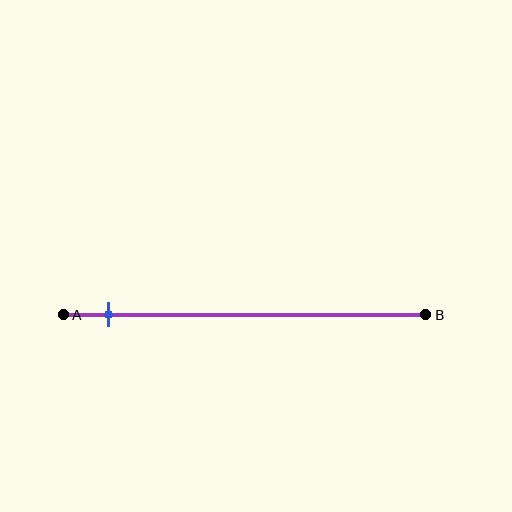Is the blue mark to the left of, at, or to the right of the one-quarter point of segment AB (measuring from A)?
The blue mark is to the left of the one-quarter point of segment AB.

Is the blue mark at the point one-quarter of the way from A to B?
No, the mark is at about 10% from A, not at the 25% one-quarter point.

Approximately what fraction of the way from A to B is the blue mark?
The blue mark is approximately 10% of the way from A to B.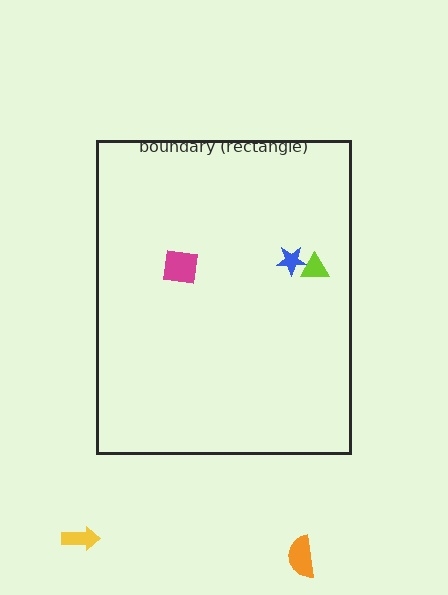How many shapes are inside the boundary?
3 inside, 2 outside.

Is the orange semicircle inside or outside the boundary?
Outside.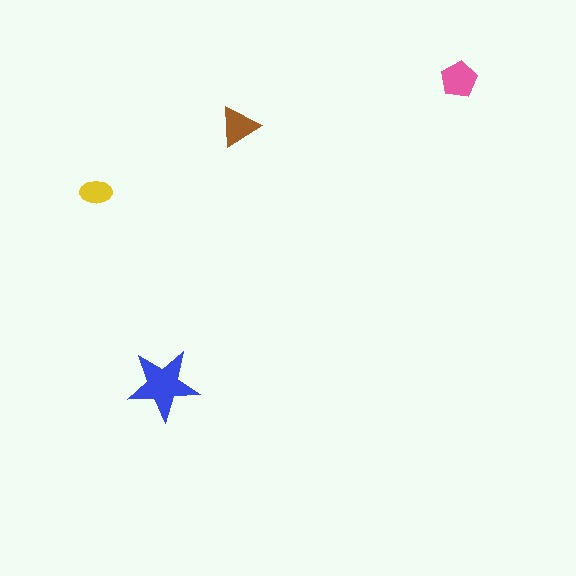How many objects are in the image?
There are 4 objects in the image.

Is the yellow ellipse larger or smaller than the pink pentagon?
Smaller.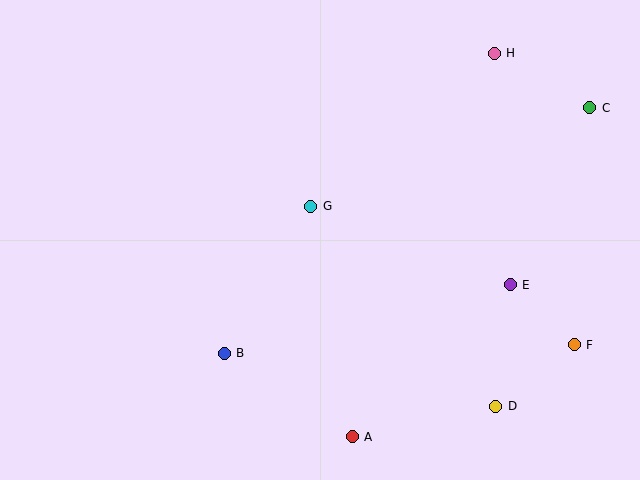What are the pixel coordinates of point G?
Point G is at (311, 206).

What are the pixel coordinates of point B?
Point B is at (224, 353).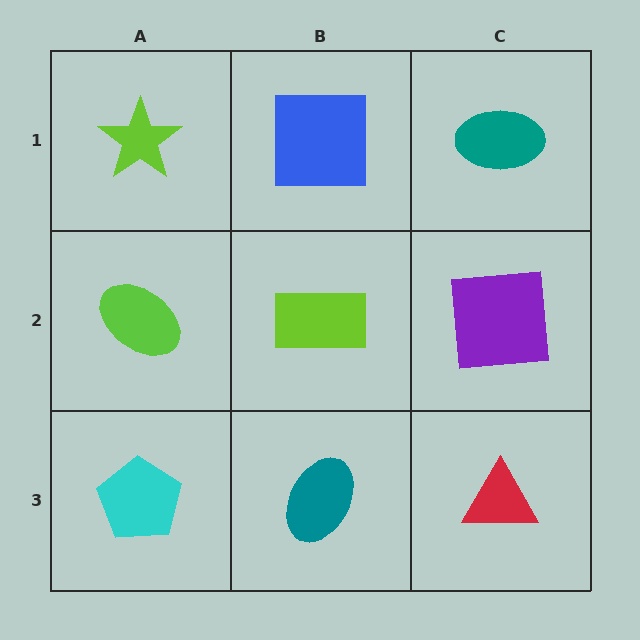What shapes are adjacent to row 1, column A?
A lime ellipse (row 2, column A), a blue square (row 1, column B).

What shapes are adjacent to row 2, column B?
A blue square (row 1, column B), a teal ellipse (row 3, column B), a lime ellipse (row 2, column A), a purple square (row 2, column C).